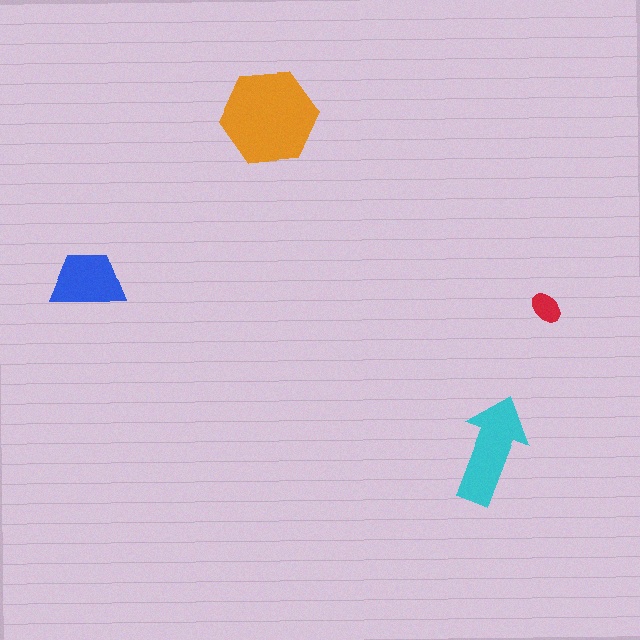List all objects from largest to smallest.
The orange hexagon, the cyan arrow, the blue trapezoid, the red ellipse.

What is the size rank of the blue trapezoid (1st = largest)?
3rd.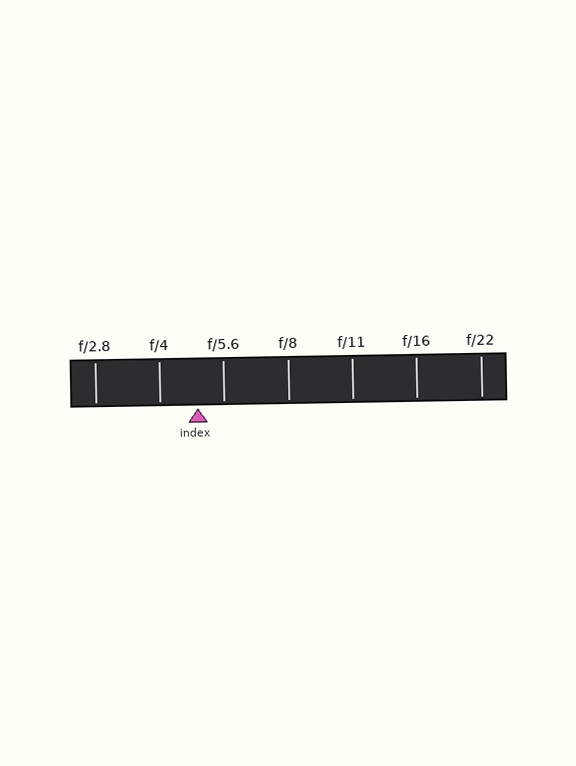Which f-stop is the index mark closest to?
The index mark is closest to f/5.6.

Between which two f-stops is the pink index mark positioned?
The index mark is between f/4 and f/5.6.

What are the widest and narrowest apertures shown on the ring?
The widest aperture shown is f/2.8 and the narrowest is f/22.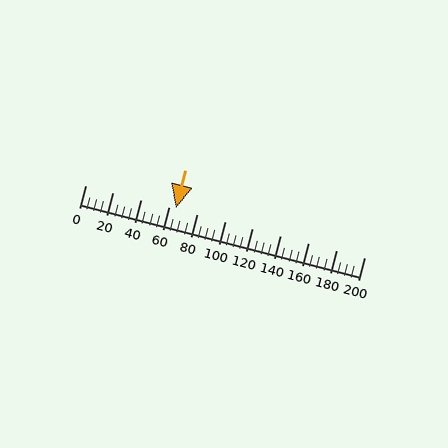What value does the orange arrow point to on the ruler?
The orange arrow points to approximately 65.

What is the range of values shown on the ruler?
The ruler shows values from 0 to 200.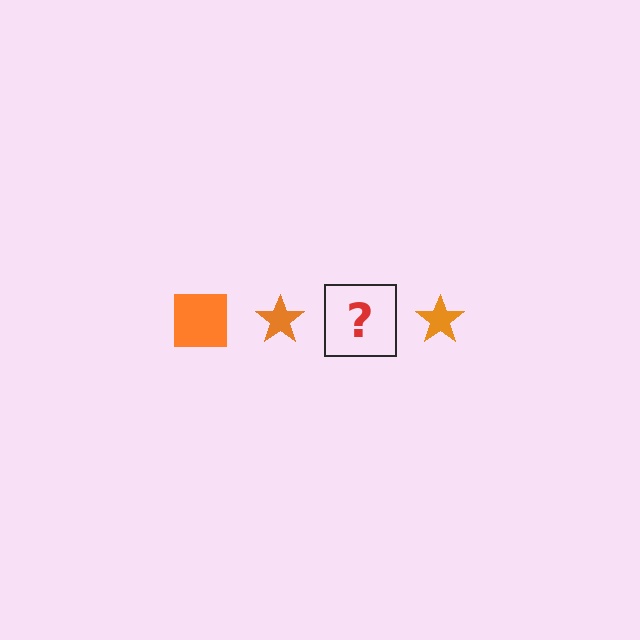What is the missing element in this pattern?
The missing element is an orange square.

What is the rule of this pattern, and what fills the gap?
The rule is that the pattern cycles through square, star shapes in orange. The gap should be filled with an orange square.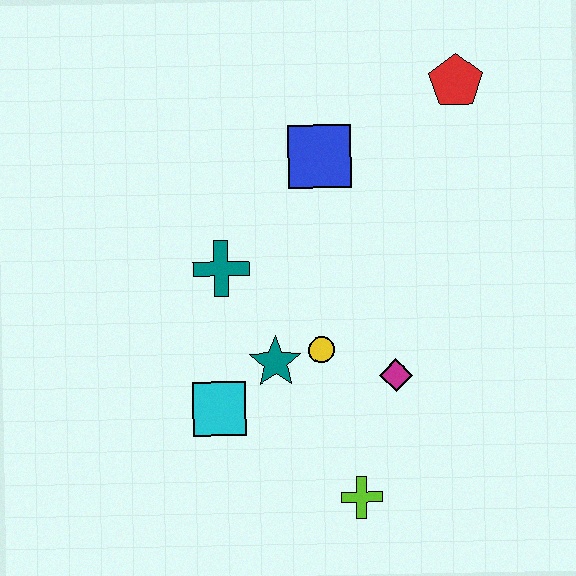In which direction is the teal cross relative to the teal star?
The teal cross is above the teal star.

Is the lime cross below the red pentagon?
Yes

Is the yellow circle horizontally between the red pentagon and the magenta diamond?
No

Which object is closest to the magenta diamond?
The yellow circle is closest to the magenta diamond.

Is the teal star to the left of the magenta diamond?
Yes